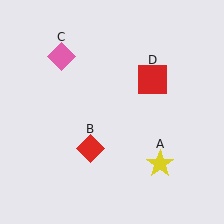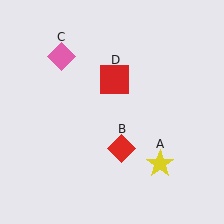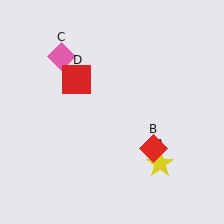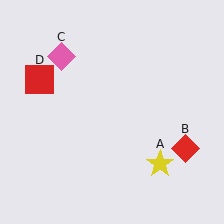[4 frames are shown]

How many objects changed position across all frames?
2 objects changed position: red diamond (object B), red square (object D).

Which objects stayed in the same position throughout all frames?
Yellow star (object A) and pink diamond (object C) remained stationary.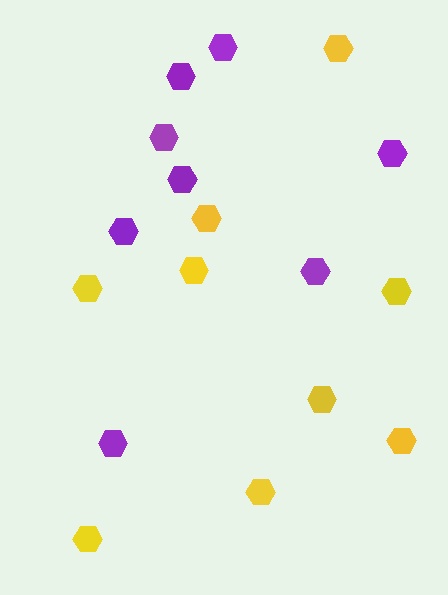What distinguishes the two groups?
There are 2 groups: one group of purple hexagons (8) and one group of yellow hexagons (9).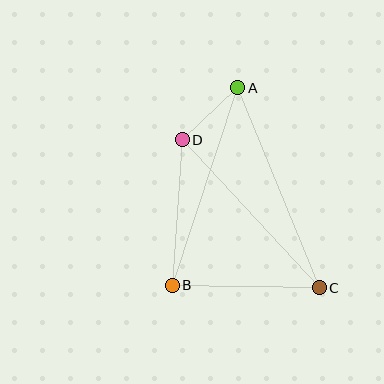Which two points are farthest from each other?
Points A and C are farthest from each other.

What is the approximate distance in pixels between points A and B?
The distance between A and B is approximately 208 pixels.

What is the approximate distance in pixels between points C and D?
The distance between C and D is approximately 202 pixels.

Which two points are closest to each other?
Points A and D are closest to each other.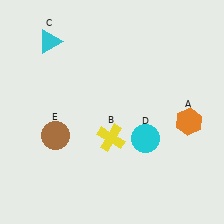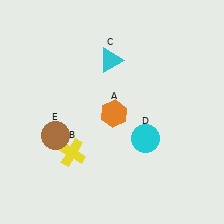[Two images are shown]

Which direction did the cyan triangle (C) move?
The cyan triangle (C) moved right.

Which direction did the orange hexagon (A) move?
The orange hexagon (A) moved left.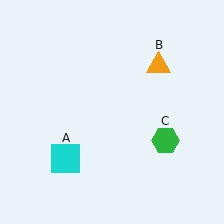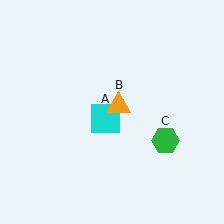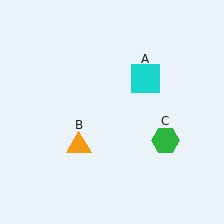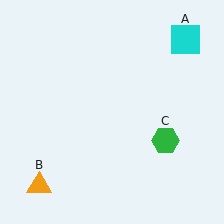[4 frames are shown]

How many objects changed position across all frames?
2 objects changed position: cyan square (object A), orange triangle (object B).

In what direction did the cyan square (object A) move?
The cyan square (object A) moved up and to the right.